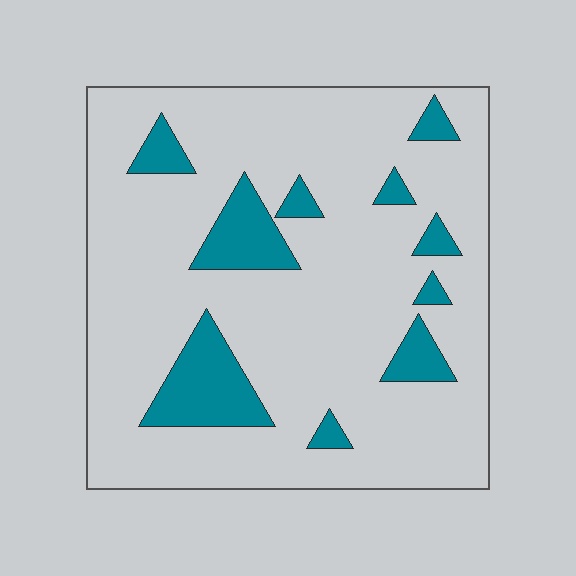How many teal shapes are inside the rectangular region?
10.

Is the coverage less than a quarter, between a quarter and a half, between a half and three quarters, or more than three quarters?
Less than a quarter.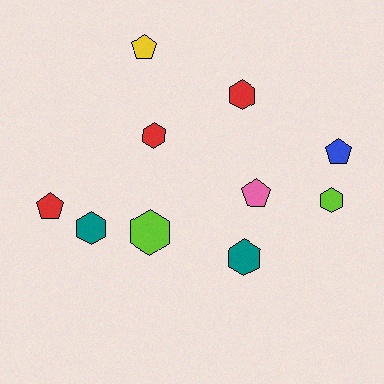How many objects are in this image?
There are 10 objects.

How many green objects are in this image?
There are no green objects.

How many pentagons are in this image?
There are 4 pentagons.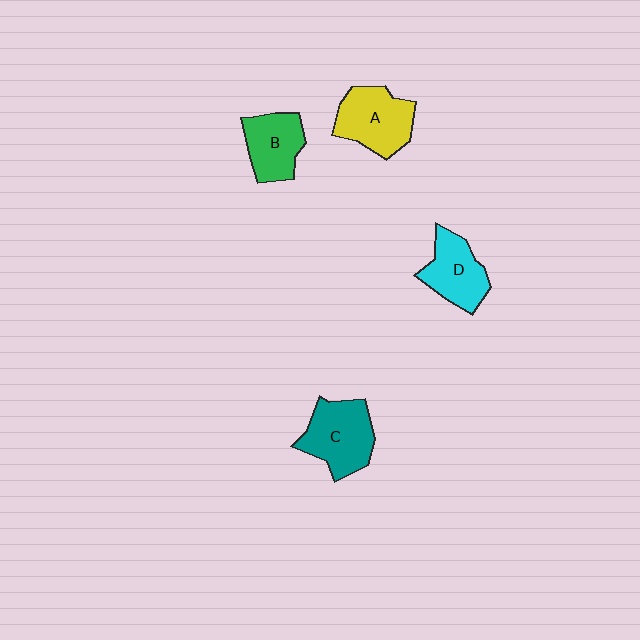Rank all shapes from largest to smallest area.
From largest to smallest: C (teal), A (yellow), D (cyan), B (green).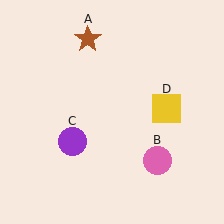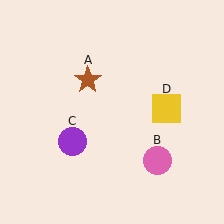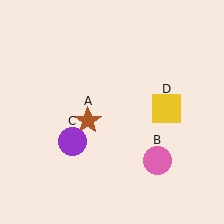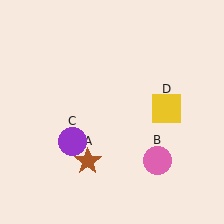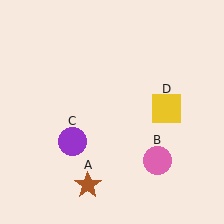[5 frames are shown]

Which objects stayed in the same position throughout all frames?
Pink circle (object B) and purple circle (object C) and yellow square (object D) remained stationary.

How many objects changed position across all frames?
1 object changed position: brown star (object A).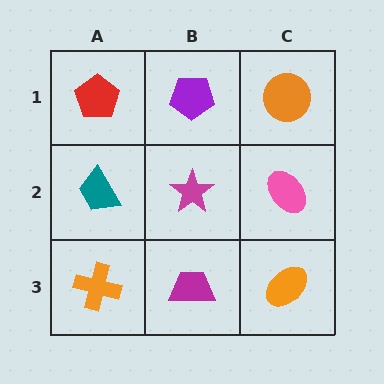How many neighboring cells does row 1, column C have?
2.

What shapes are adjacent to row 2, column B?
A purple pentagon (row 1, column B), a magenta trapezoid (row 3, column B), a teal trapezoid (row 2, column A), a pink ellipse (row 2, column C).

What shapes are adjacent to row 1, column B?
A magenta star (row 2, column B), a red pentagon (row 1, column A), an orange circle (row 1, column C).